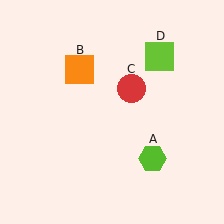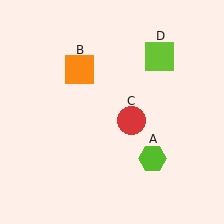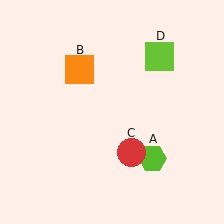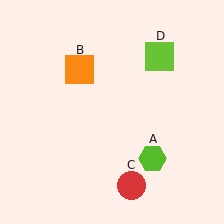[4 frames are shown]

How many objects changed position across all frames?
1 object changed position: red circle (object C).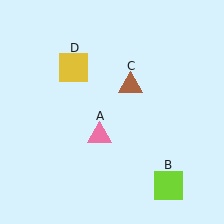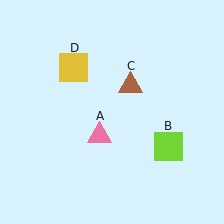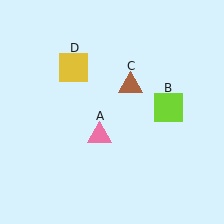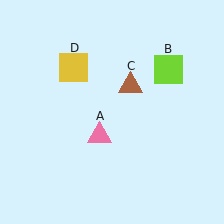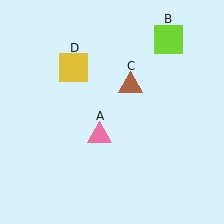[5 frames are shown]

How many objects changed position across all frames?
1 object changed position: lime square (object B).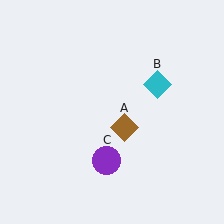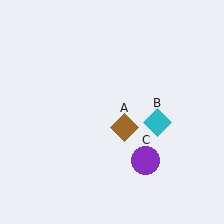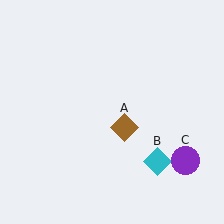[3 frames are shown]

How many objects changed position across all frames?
2 objects changed position: cyan diamond (object B), purple circle (object C).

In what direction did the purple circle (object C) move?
The purple circle (object C) moved right.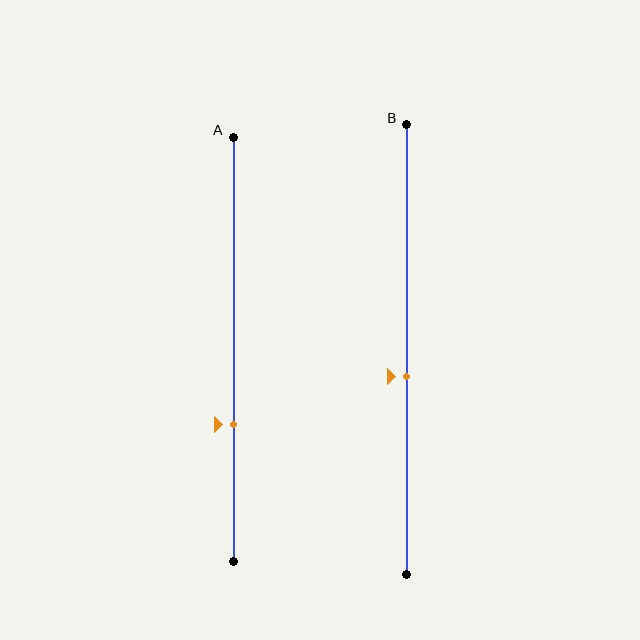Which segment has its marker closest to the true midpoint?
Segment B has its marker closest to the true midpoint.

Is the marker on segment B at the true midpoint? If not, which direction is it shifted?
No, the marker on segment B is shifted downward by about 6% of the segment length.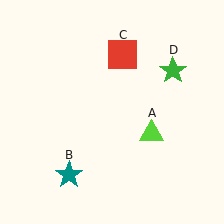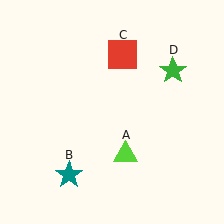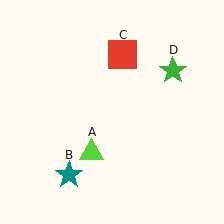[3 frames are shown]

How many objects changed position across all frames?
1 object changed position: lime triangle (object A).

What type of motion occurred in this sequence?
The lime triangle (object A) rotated clockwise around the center of the scene.